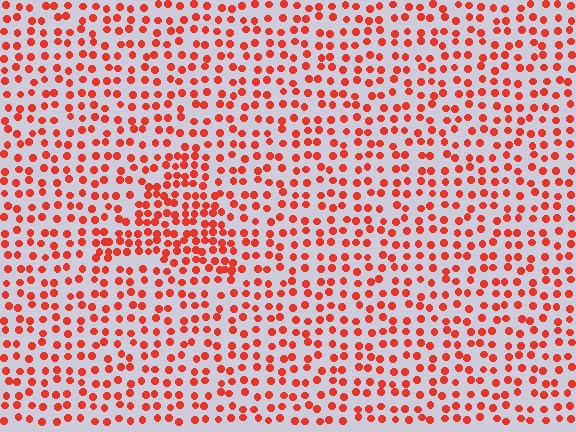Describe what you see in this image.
The image contains small red elements arranged at two different densities. A triangle-shaped region is visible where the elements are more densely packed than the surrounding area.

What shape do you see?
I see a triangle.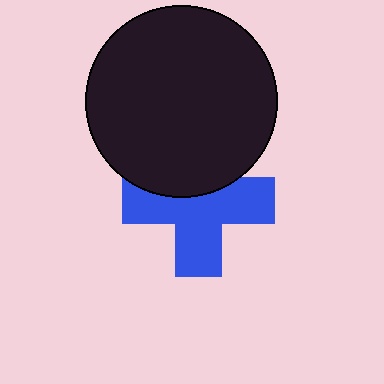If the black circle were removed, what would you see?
You would see the complete blue cross.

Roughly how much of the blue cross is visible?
Most of it is visible (roughly 66%).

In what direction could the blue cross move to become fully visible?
The blue cross could move down. That would shift it out from behind the black circle entirely.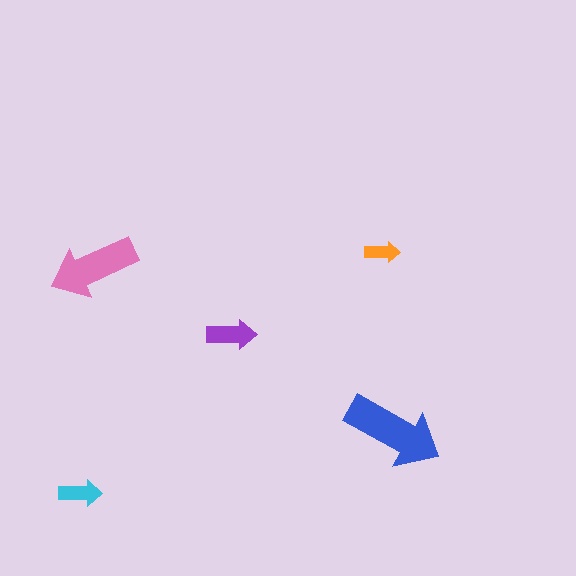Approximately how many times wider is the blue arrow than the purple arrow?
About 2 times wider.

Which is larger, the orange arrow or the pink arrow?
The pink one.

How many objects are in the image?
There are 5 objects in the image.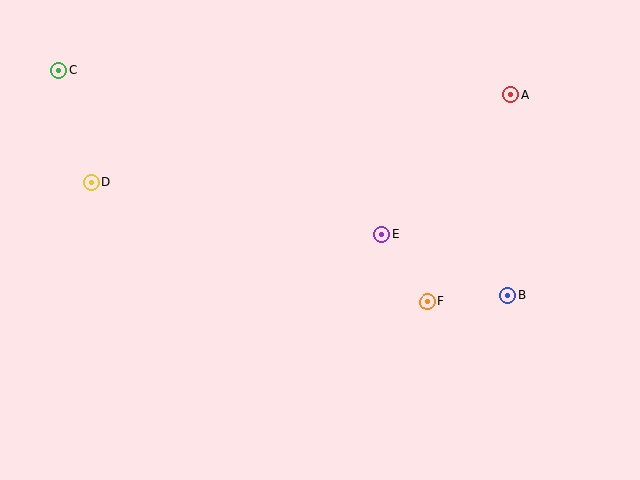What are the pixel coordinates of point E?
Point E is at (381, 234).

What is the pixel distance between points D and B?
The distance between D and B is 432 pixels.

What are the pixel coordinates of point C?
Point C is at (59, 71).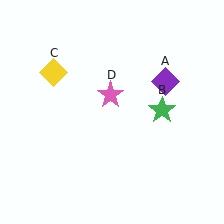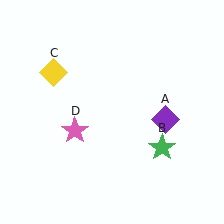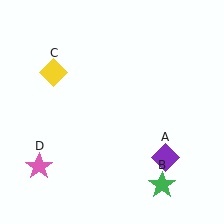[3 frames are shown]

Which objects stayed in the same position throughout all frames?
Yellow diamond (object C) remained stationary.